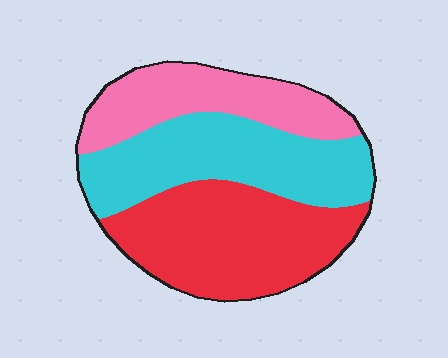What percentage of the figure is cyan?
Cyan takes up about three eighths (3/8) of the figure.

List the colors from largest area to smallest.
From largest to smallest: red, cyan, pink.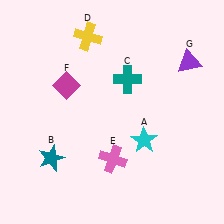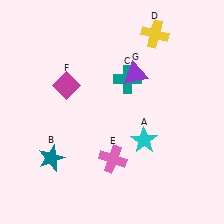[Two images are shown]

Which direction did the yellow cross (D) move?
The yellow cross (D) moved right.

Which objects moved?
The objects that moved are: the yellow cross (D), the purple triangle (G).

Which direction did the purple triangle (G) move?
The purple triangle (G) moved left.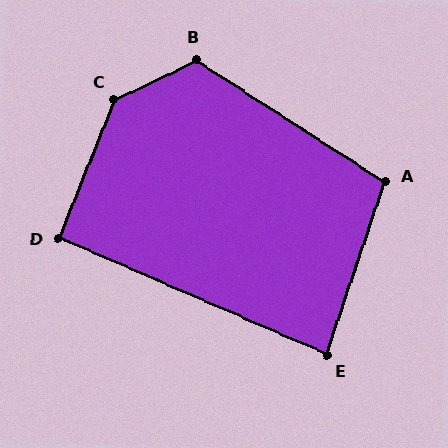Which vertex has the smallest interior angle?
E, at approximately 85 degrees.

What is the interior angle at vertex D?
Approximately 92 degrees (approximately right).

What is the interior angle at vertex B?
Approximately 122 degrees (obtuse).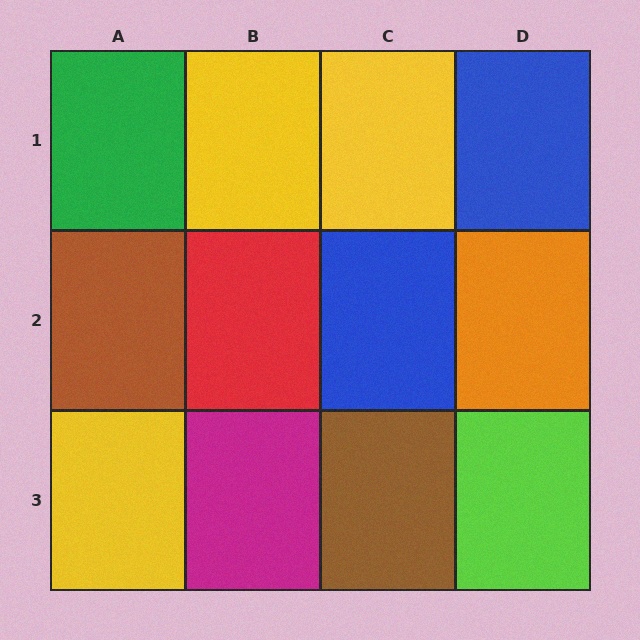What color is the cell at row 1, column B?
Yellow.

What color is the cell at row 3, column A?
Yellow.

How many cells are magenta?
1 cell is magenta.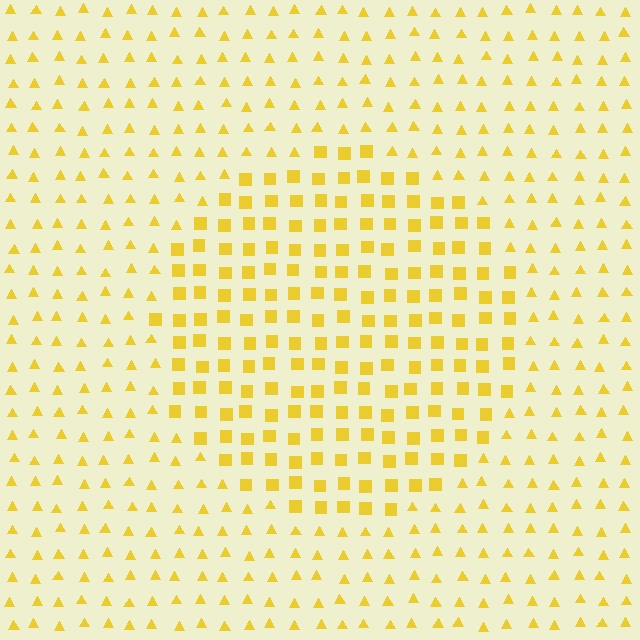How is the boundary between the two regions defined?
The boundary is defined by a change in element shape: squares inside vs. triangles outside. All elements share the same color and spacing.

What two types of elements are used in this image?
The image uses squares inside the circle region and triangles outside it.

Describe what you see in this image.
The image is filled with small yellow elements arranged in a uniform grid. A circle-shaped region contains squares, while the surrounding area contains triangles. The boundary is defined purely by the change in element shape.